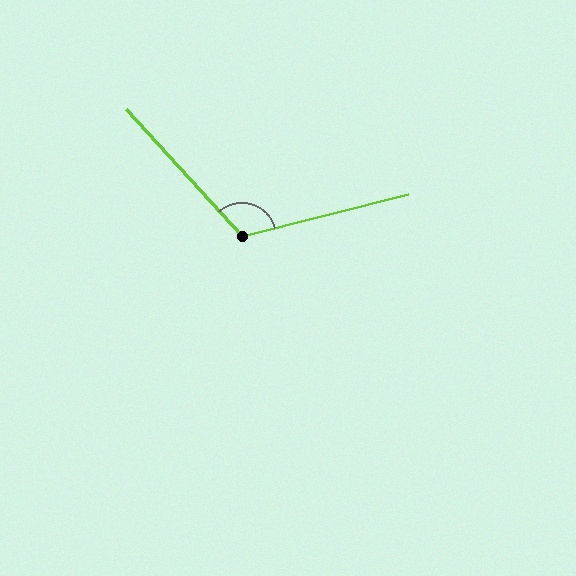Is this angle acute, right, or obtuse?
It is obtuse.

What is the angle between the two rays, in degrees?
Approximately 118 degrees.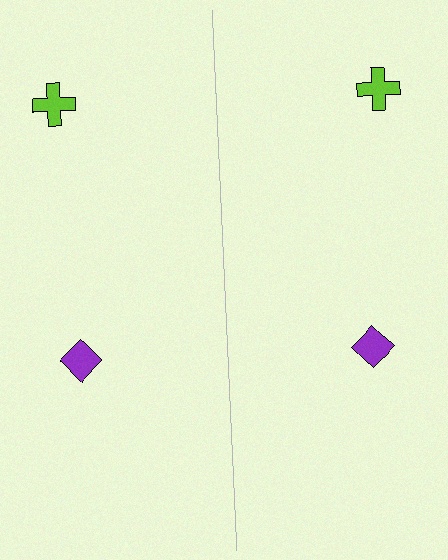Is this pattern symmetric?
Yes, this pattern has bilateral (reflection) symmetry.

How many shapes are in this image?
There are 4 shapes in this image.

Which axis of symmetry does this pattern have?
The pattern has a vertical axis of symmetry running through the center of the image.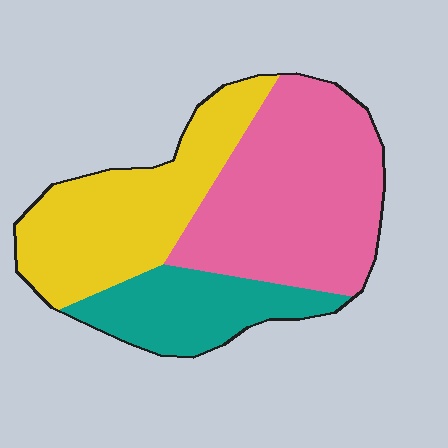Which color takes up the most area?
Pink, at roughly 45%.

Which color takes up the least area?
Teal, at roughly 20%.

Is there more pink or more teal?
Pink.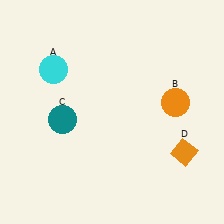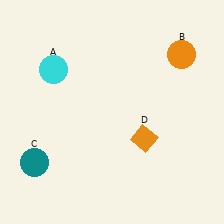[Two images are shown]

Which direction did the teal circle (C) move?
The teal circle (C) moved down.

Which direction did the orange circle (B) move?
The orange circle (B) moved up.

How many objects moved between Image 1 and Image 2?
3 objects moved between the two images.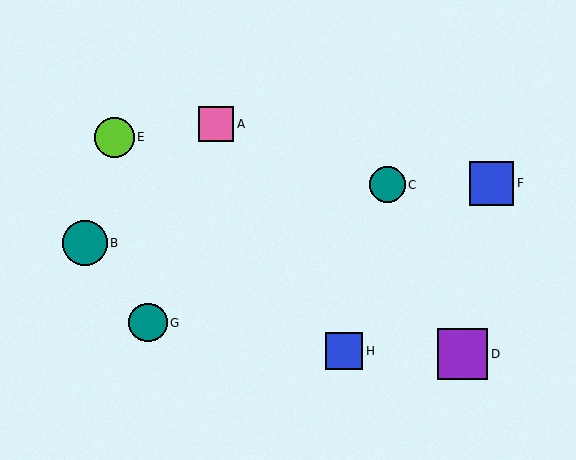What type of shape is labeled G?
Shape G is a teal circle.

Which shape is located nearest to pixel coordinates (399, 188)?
The teal circle (labeled C) at (387, 185) is nearest to that location.